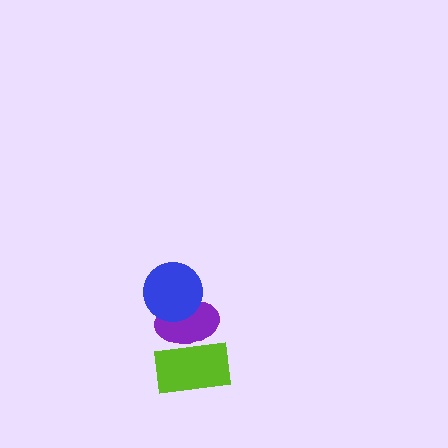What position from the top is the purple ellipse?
The purple ellipse is 2nd from the top.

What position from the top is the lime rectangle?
The lime rectangle is 3rd from the top.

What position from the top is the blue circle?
The blue circle is 1st from the top.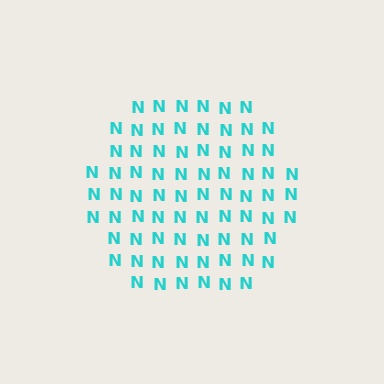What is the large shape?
The large shape is a hexagon.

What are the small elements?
The small elements are letter N's.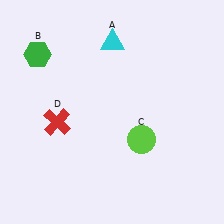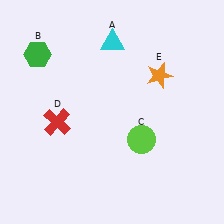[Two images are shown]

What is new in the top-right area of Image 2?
An orange star (E) was added in the top-right area of Image 2.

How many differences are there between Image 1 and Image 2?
There is 1 difference between the two images.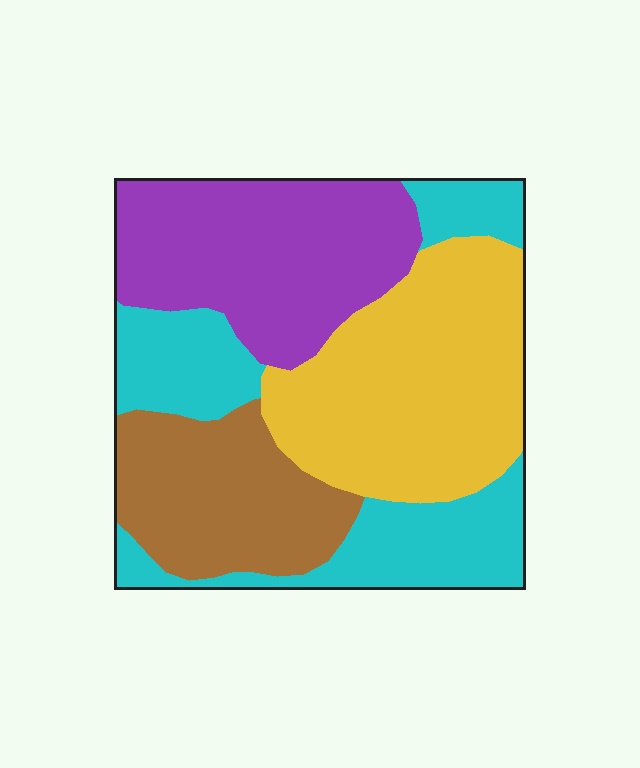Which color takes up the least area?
Brown, at roughly 20%.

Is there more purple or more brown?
Purple.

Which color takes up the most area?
Yellow, at roughly 30%.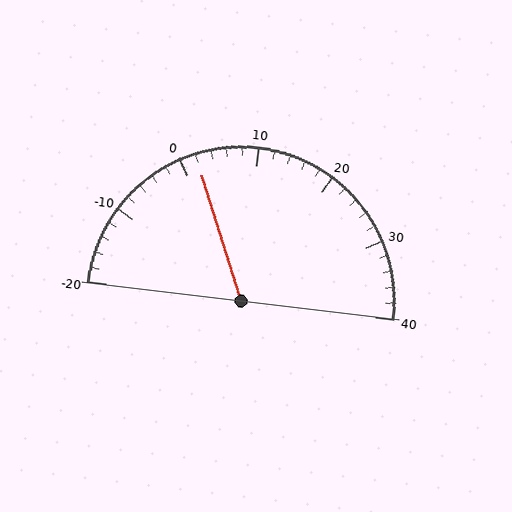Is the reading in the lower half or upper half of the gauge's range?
The reading is in the lower half of the range (-20 to 40).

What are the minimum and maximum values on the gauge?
The gauge ranges from -20 to 40.